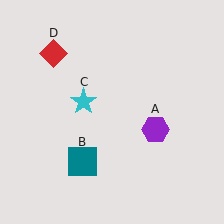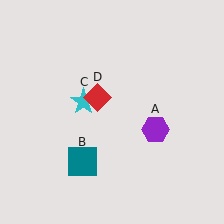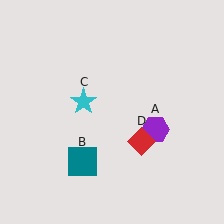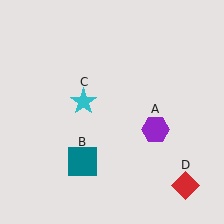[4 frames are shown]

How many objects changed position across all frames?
1 object changed position: red diamond (object D).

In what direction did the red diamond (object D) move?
The red diamond (object D) moved down and to the right.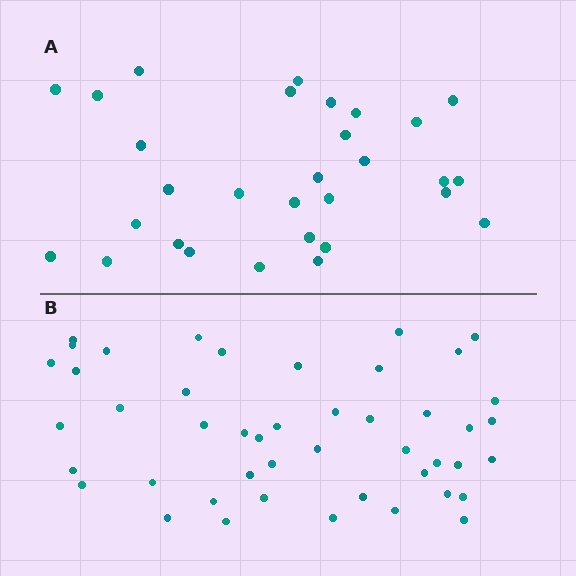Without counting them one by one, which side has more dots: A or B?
Region B (the bottom region) has more dots.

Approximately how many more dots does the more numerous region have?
Region B has approximately 15 more dots than region A.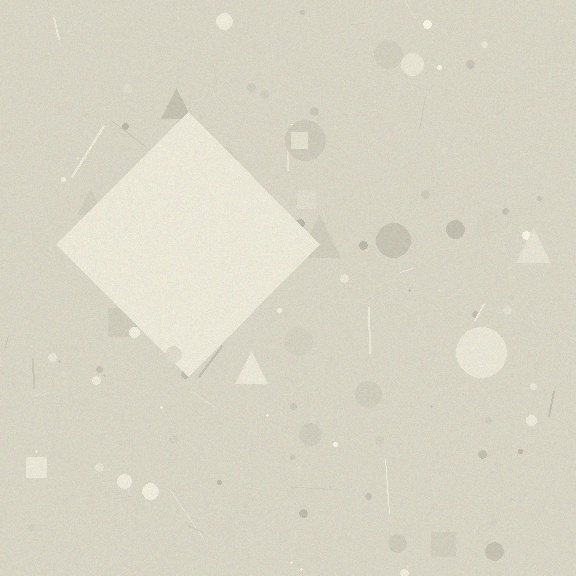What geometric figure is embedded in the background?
A diamond is embedded in the background.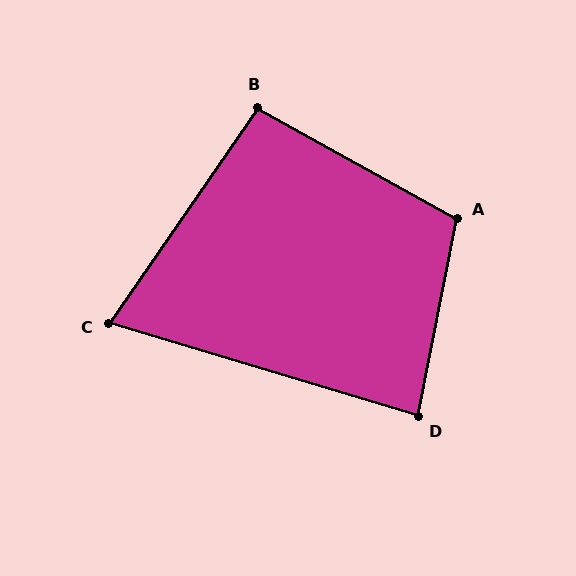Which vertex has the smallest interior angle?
C, at approximately 72 degrees.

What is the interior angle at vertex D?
Approximately 85 degrees (acute).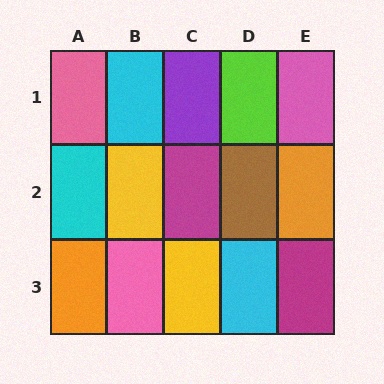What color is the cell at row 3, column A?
Orange.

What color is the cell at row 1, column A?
Pink.